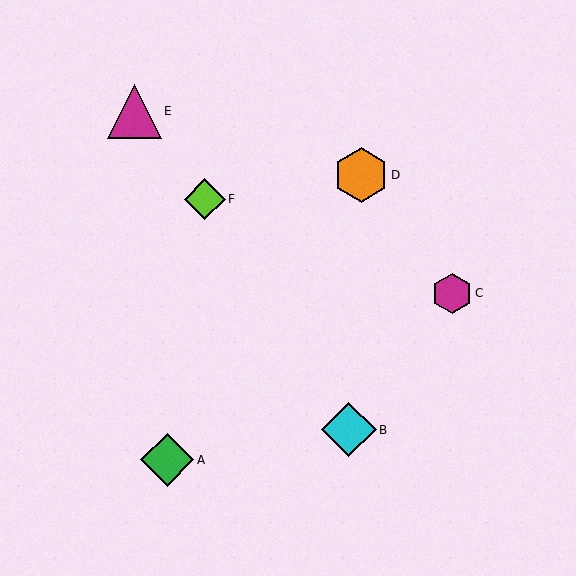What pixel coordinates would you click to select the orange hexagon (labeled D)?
Click at (361, 175) to select the orange hexagon D.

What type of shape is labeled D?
Shape D is an orange hexagon.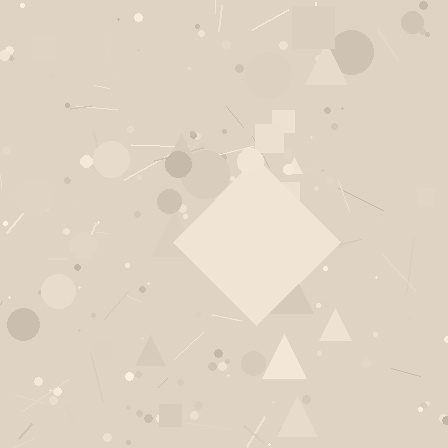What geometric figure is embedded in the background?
A diamond is embedded in the background.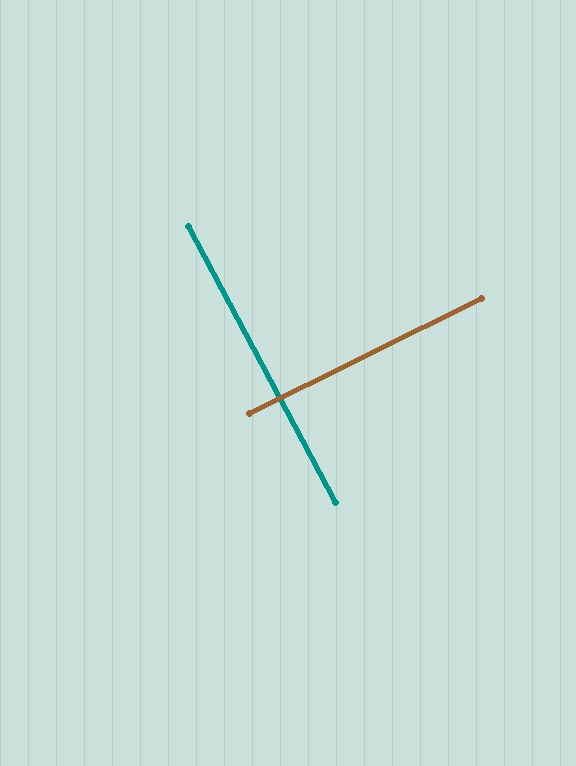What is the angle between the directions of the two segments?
Approximately 88 degrees.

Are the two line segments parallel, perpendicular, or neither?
Perpendicular — they meet at approximately 88°.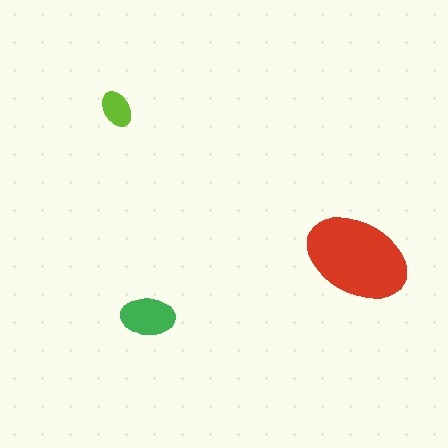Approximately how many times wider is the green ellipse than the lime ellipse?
About 1.5 times wider.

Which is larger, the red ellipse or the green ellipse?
The red one.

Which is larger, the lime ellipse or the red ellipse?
The red one.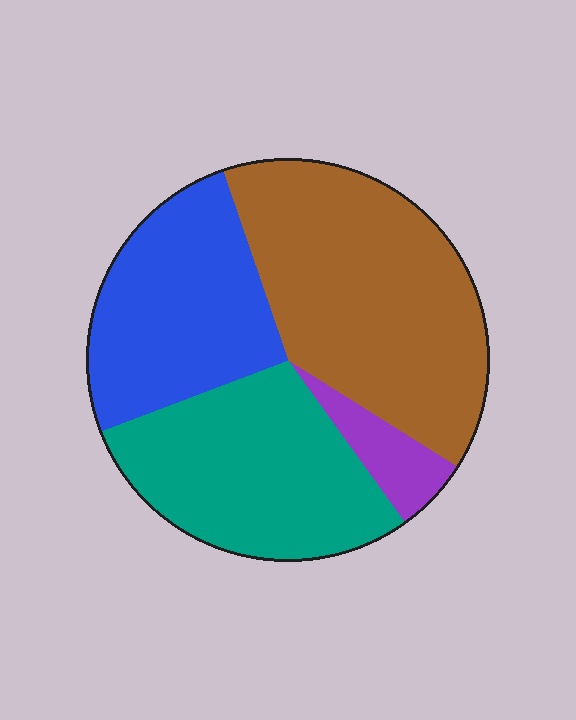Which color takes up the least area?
Purple, at roughly 5%.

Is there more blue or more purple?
Blue.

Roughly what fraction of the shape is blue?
Blue covers about 25% of the shape.